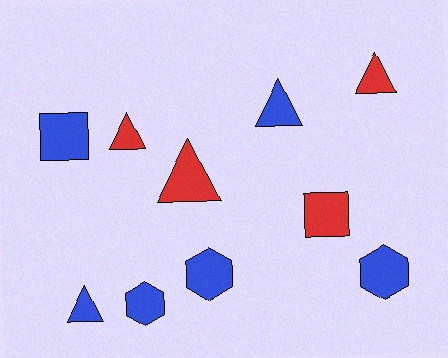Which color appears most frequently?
Blue, with 6 objects.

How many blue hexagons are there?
There are 3 blue hexagons.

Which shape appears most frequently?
Triangle, with 5 objects.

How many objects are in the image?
There are 10 objects.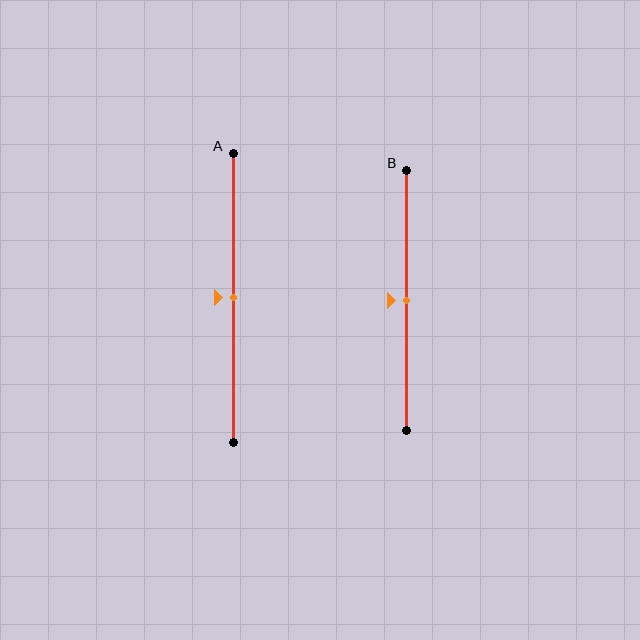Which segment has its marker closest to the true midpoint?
Segment A has its marker closest to the true midpoint.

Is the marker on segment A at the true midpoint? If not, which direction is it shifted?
Yes, the marker on segment A is at the true midpoint.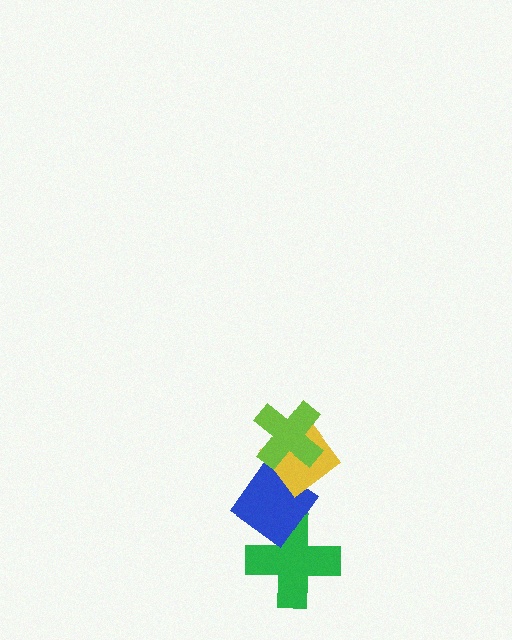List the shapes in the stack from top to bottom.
From top to bottom: the lime cross, the yellow diamond, the blue diamond, the green cross.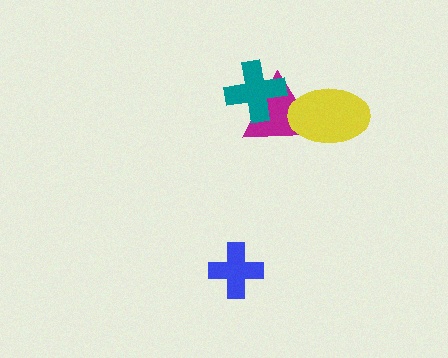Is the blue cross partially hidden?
No, no other shape covers it.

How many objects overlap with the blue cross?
0 objects overlap with the blue cross.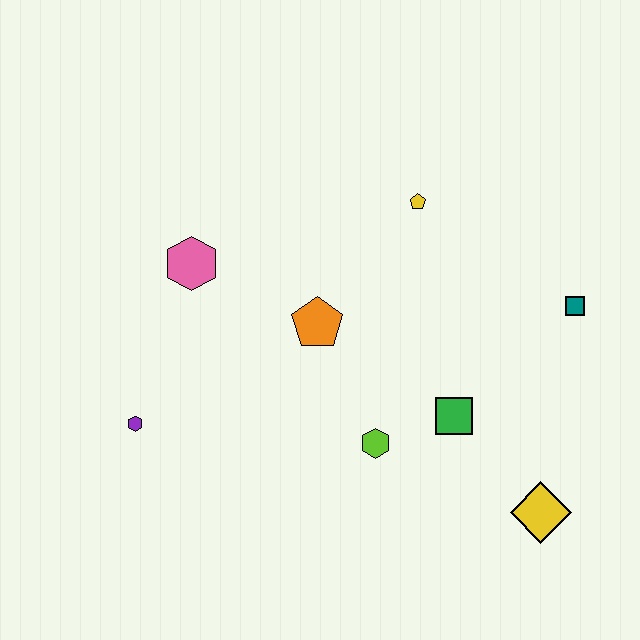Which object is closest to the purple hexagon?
The pink hexagon is closest to the purple hexagon.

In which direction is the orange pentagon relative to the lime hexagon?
The orange pentagon is above the lime hexagon.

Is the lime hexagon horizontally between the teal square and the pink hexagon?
Yes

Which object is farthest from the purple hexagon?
The teal square is farthest from the purple hexagon.